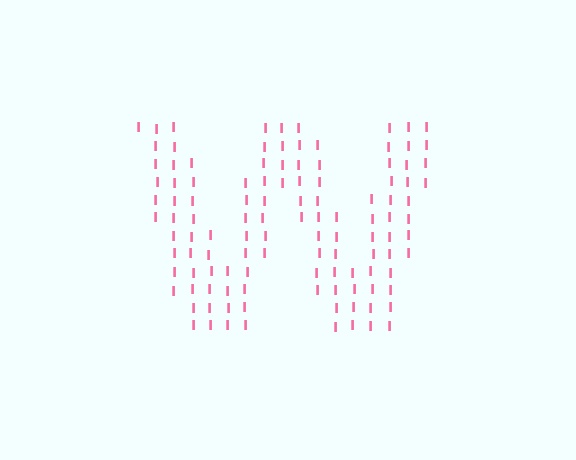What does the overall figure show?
The overall figure shows the letter W.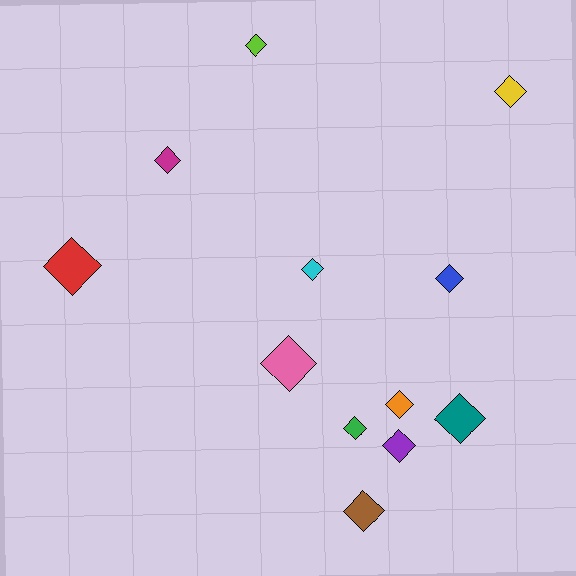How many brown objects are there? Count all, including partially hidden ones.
There is 1 brown object.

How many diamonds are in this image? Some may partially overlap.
There are 12 diamonds.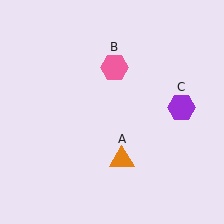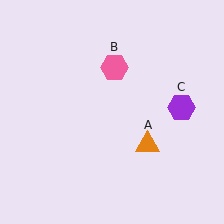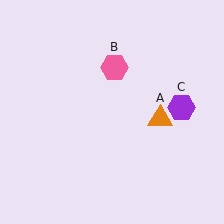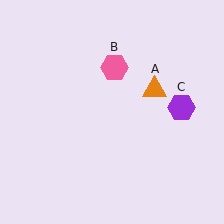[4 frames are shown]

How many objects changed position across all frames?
1 object changed position: orange triangle (object A).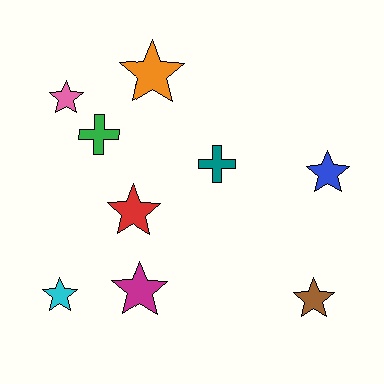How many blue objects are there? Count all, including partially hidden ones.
There is 1 blue object.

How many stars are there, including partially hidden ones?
There are 7 stars.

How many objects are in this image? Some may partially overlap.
There are 9 objects.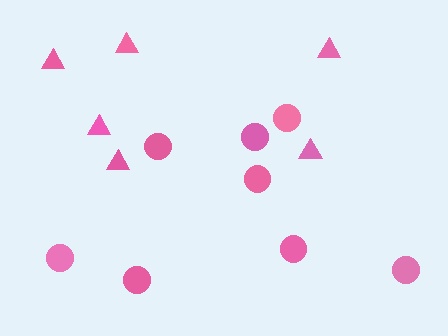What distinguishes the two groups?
There are 2 groups: one group of circles (8) and one group of triangles (6).